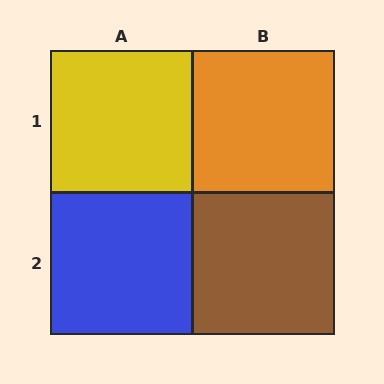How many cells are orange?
1 cell is orange.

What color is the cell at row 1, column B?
Orange.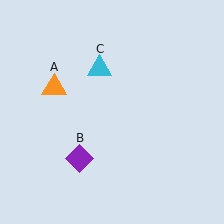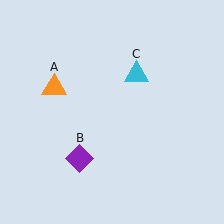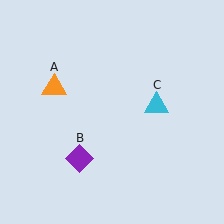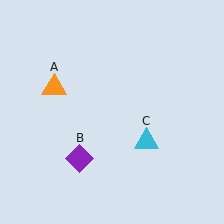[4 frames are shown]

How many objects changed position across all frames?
1 object changed position: cyan triangle (object C).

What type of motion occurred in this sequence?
The cyan triangle (object C) rotated clockwise around the center of the scene.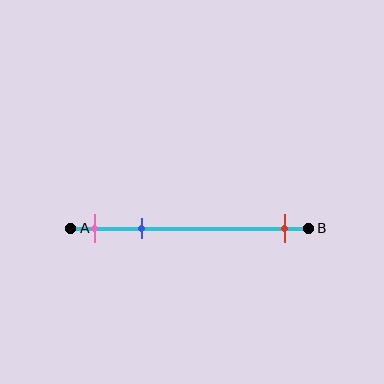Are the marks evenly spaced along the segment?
No, the marks are not evenly spaced.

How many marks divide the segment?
There are 3 marks dividing the segment.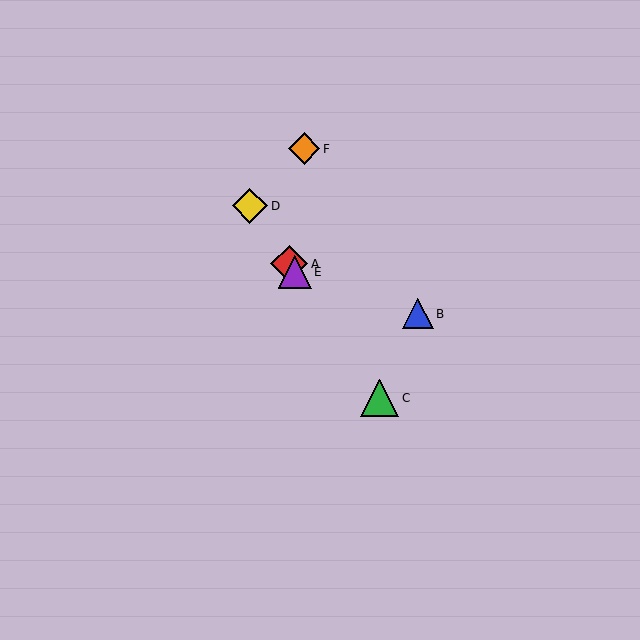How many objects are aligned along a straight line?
4 objects (A, C, D, E) are aligned along a straight line.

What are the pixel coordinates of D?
Object D is at (250, 206).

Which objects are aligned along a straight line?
Objects A, C, D, E are aligned along a straight line.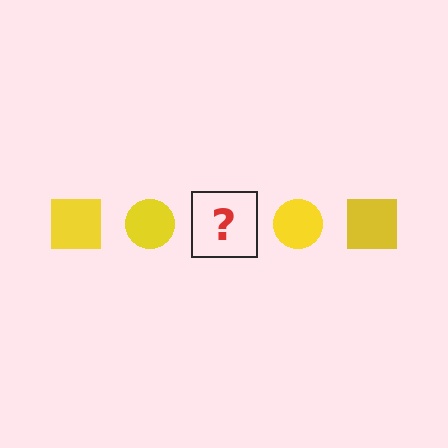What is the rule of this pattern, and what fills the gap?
The rule is that the pattern cycles through square, circle shapes in yellow. The gap should be filled with a yellow square.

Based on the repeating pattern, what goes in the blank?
The blank should be a yellow square.